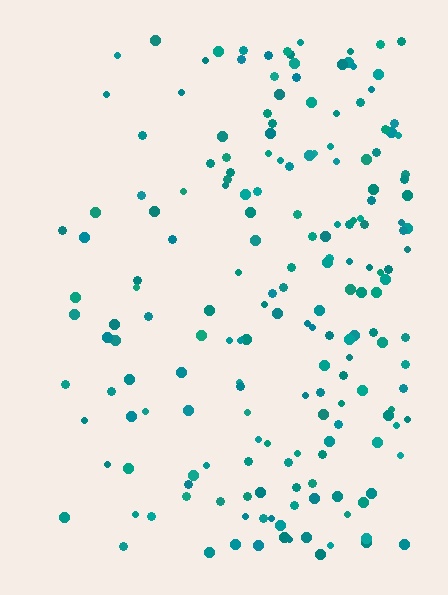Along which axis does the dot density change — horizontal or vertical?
Horizontal.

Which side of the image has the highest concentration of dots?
The right.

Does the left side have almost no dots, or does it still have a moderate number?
Still a moderate number, just noticeably fewer than the right.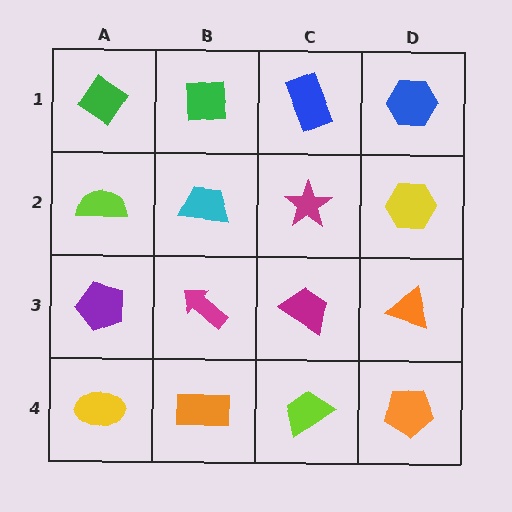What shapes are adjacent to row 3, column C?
A magenta star (row 2, column C), a lime trapezoid (row 4, column C), a magenta arrow (row 3, column B), an orange triangle (row 3, column D).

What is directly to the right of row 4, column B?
A lime trapezoid.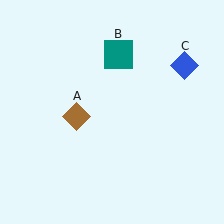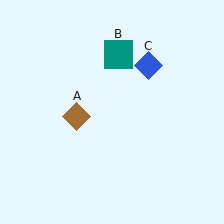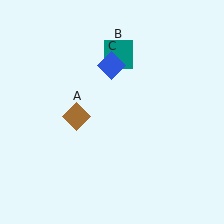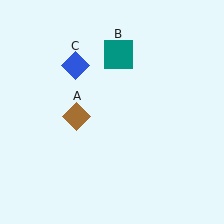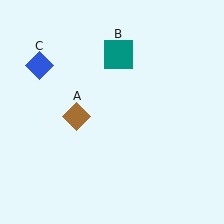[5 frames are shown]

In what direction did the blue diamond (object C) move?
The blue diamond (object C) moved left.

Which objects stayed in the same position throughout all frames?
Brown diamond (object A) and teal square (object B) remained stationary.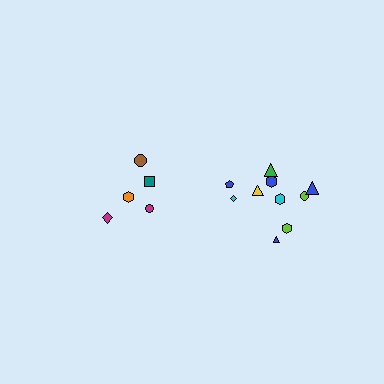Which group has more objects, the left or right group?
The right group.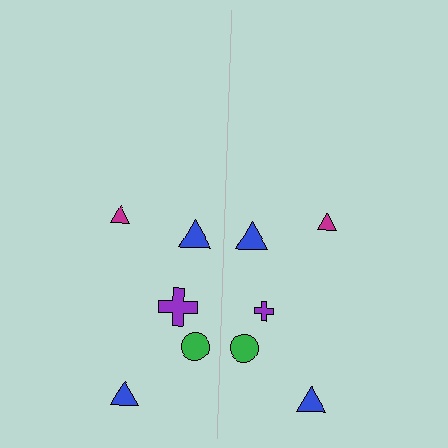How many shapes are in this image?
There are 10 shapes in this image.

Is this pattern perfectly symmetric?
No, the pattern is not perfectly symmetric. The purple cross on the right side has a different size than its mirror counterpart.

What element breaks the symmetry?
The purple cross on the right side has a different size than its mirror counterpart.